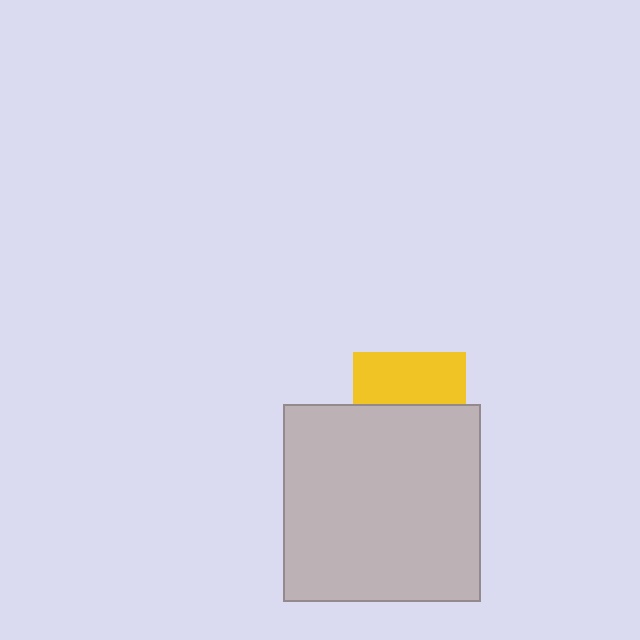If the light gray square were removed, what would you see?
You would see the complete yellow square.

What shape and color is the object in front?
The object in front is a light gray square.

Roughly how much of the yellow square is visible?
About half of it is visible (roughly 46%).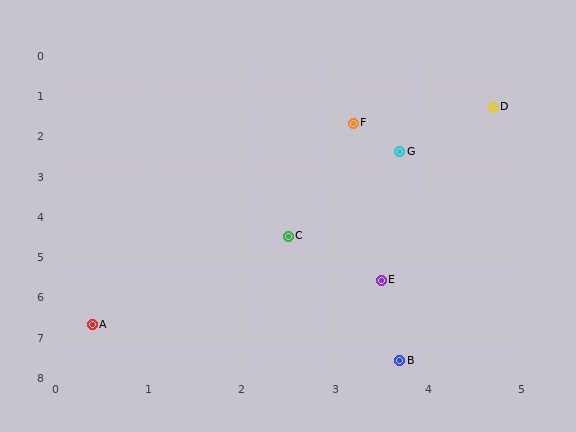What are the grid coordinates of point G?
Point G is at approximately (3.7, 2.4).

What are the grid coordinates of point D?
Point D is at approximately (4.7, 1.3).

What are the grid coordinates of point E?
Point E is at approximately (3.5, 5.6).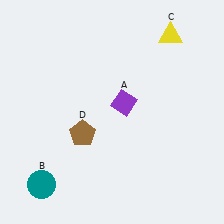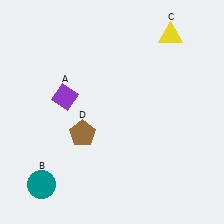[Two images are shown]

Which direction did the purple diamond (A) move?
The purple diamond (A) moved left.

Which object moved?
The purple diamond (A) moved left.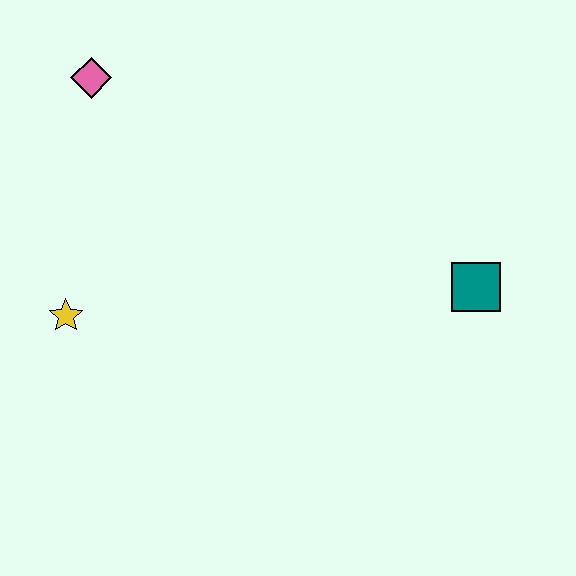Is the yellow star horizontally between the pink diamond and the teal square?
No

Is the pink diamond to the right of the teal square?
No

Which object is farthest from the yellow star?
The teal square is farthest from the yellow star.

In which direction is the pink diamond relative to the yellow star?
The pink diamond is above the yellow star.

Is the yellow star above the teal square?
No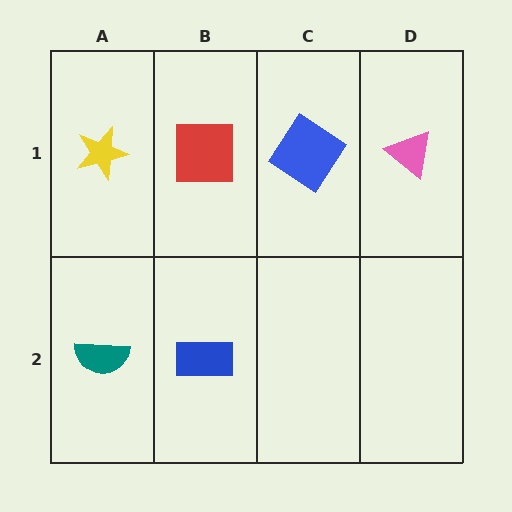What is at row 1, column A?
A yellow star.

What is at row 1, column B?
A red square.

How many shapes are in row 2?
2 shapes.